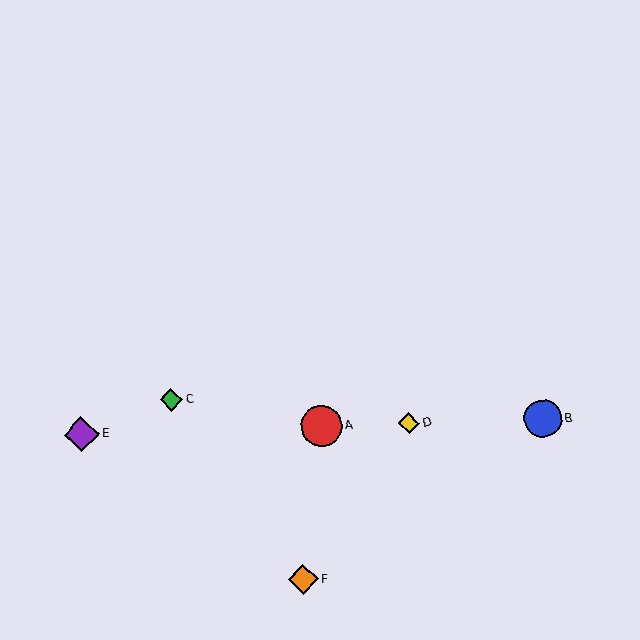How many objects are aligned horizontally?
4 objects (A, B, D, E) are aligned horizontally.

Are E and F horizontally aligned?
No, E is at y≈434 and F is at y≈579.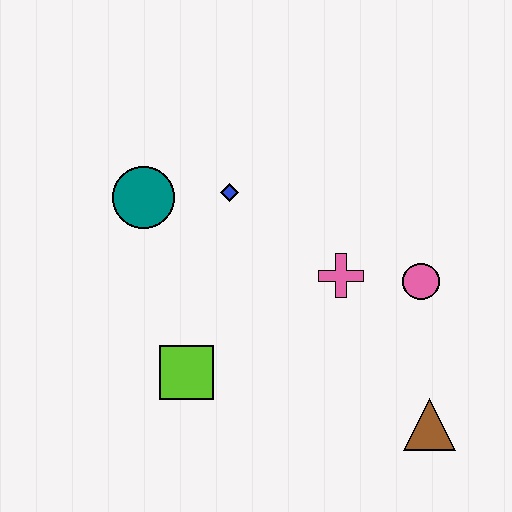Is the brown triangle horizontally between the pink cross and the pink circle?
No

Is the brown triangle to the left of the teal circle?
No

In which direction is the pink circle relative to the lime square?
The pink circle is to the right of the lime square.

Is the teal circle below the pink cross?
No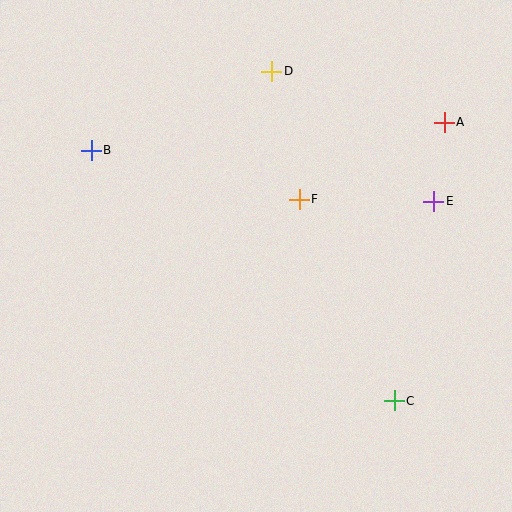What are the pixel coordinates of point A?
Point A is at (444, 122).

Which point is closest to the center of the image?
Point F at (299, 199) is closest to the center.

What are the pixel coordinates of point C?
Point C is at (394, 401).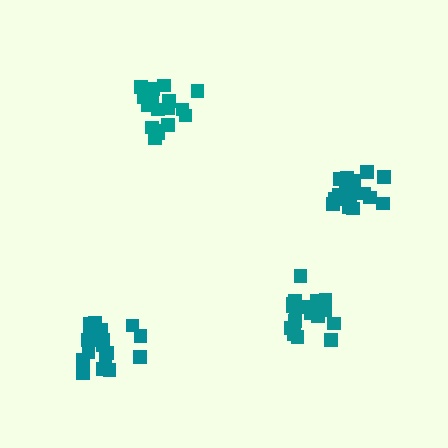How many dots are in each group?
Group 1: 18 dots, Group 2: 18 dots, Group 3: 18 dots, Group 4: 18 dots (72 total).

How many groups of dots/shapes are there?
There are 4 groups.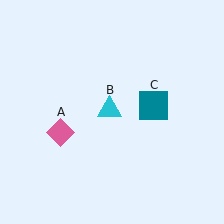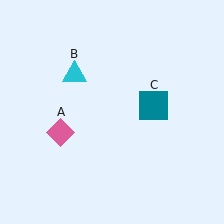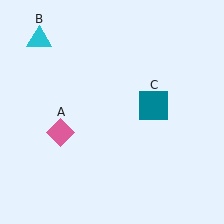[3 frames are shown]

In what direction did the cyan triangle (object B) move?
The cyan triangle (object B) moved up and to the left.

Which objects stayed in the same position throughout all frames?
Pink diamond (object A) and teal square (object C) remained stationary.